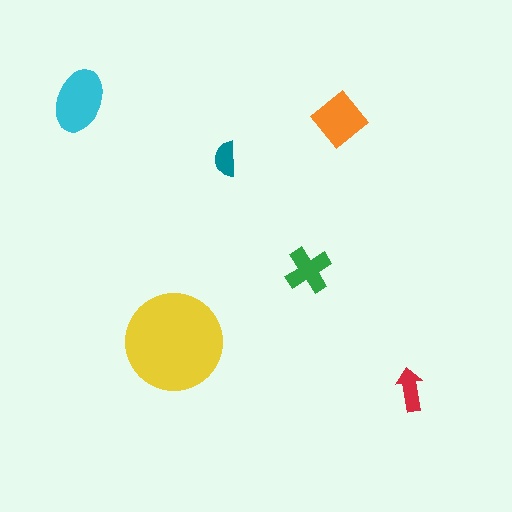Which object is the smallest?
The teal semicircle.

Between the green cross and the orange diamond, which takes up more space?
The orange diamond.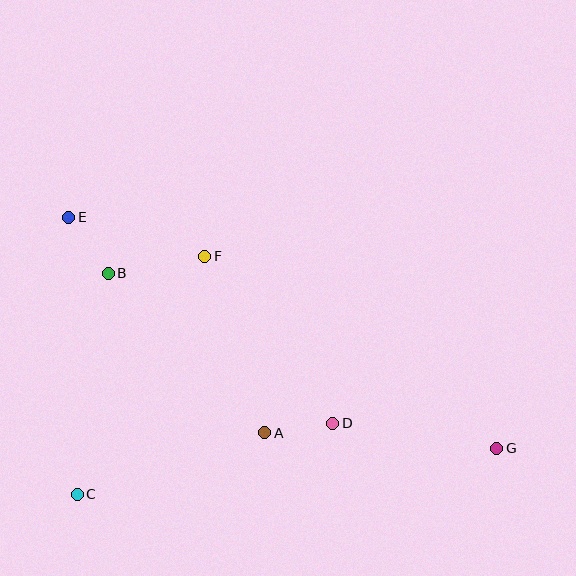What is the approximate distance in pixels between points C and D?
The distance between C and D is approximately 266 pixels.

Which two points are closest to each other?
Points B and E are closest to each other.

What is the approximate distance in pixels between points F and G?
The distance between F and G is approximately 349 pixels.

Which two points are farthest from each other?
Points E and G are farthest from each other.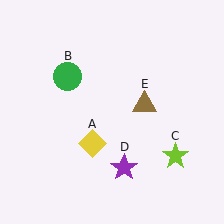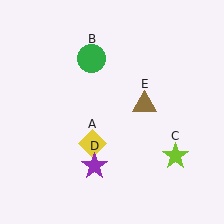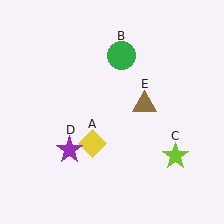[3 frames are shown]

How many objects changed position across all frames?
2 objects changed position: green circle (object B), purple star (object D).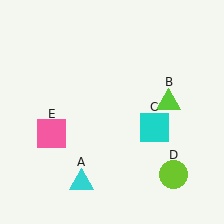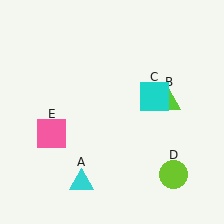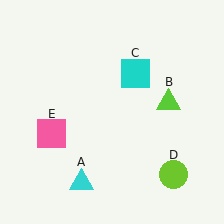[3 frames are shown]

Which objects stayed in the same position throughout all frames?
Cyan triangle (object A) and lime triangle (object B) and lime circle (object D) and pink square (object E) remained stationary.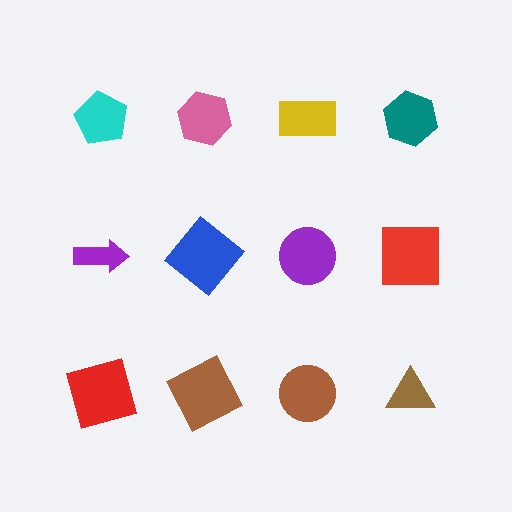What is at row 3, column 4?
A brown triangle.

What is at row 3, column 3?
A brown circle.